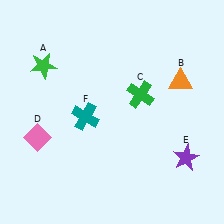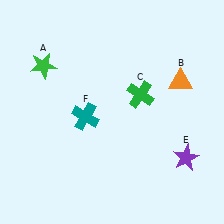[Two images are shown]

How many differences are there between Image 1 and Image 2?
There is 1 difference between the two images.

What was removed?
The pink diamond (D) was removed in Image 2.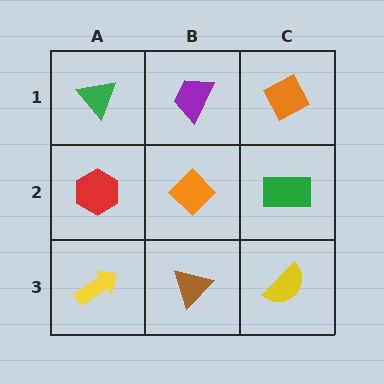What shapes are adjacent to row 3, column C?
A green rectangle (row 2, column C), a brown triangle (row 3, column B).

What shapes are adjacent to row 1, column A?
A red hexagon (row 2, column A), a purple trapezoid (row 1, column B).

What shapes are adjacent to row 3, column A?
A red hexagon (row 2, column A), a brown triangle (row 3, column B).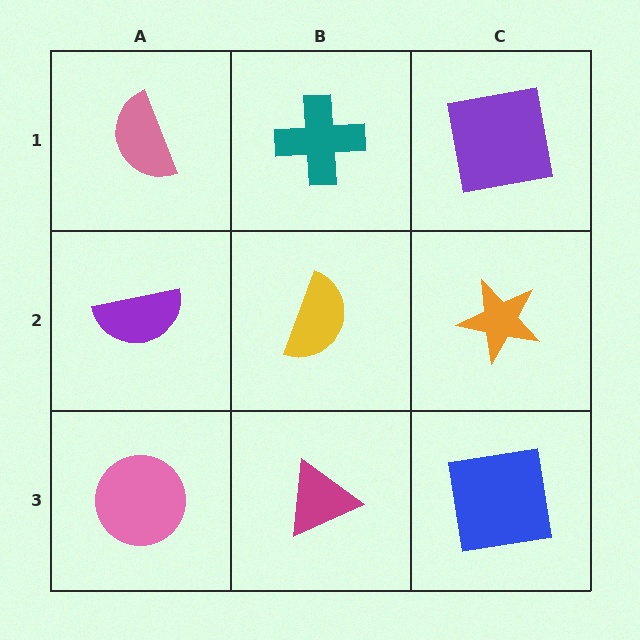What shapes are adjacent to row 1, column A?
A purple semicircle (row 2, column A), a teal cross (row 1, column B).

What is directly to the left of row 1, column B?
A pink semicircle.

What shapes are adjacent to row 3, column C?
An orange star (row 2, column C), a magenta triangle (row 3, column B).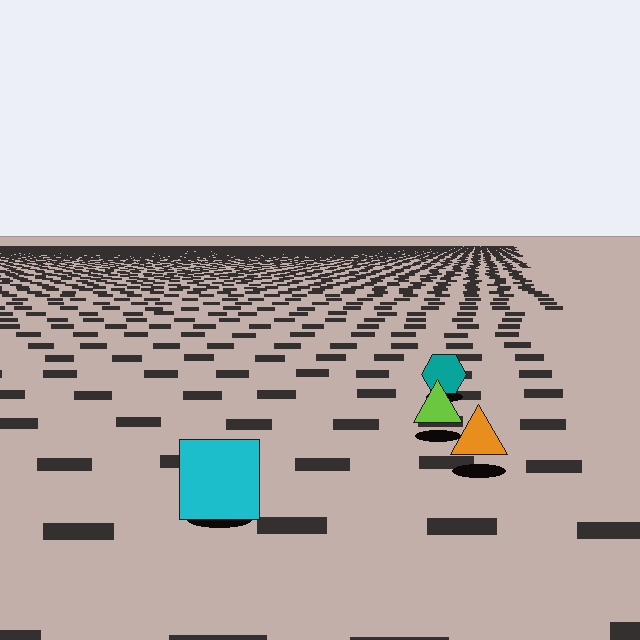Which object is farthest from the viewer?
The teal hexagon is farthest from the viewer. It appears smaller and the ground texture around it is denser.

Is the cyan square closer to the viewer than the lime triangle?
Yes. The cyan square is closer — you can tell from the texture gradient: the ground texture is coarser near it.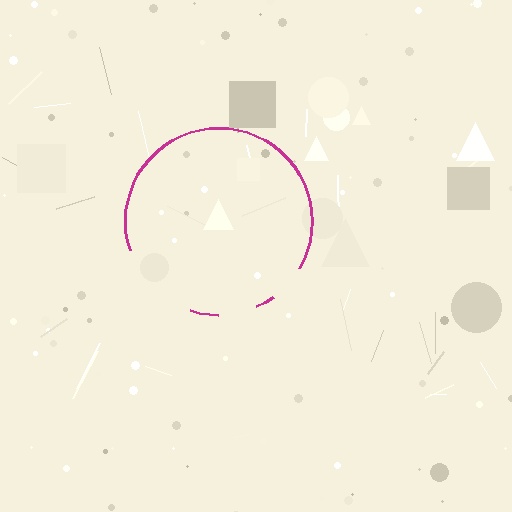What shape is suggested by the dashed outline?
The dashed outline suggests a circle.